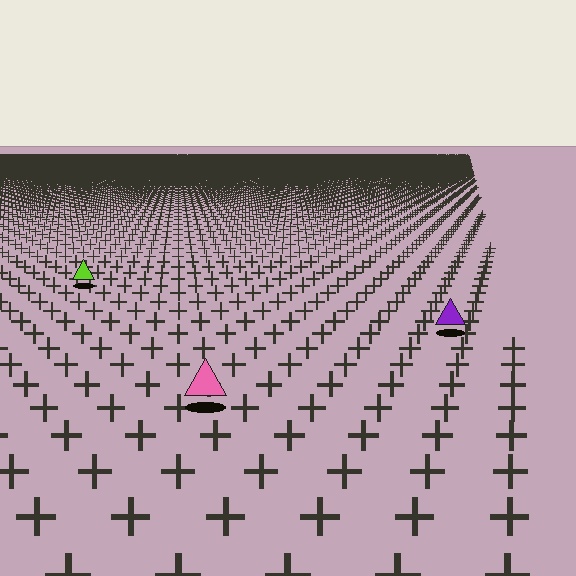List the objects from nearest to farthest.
From nearest to farthest: the pink triangle, the purple triangle, the lime triangle.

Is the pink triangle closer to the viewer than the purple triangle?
Yes. The pink triangle is closer — you can tell from the texture gradient: the ground texture is coarser near it.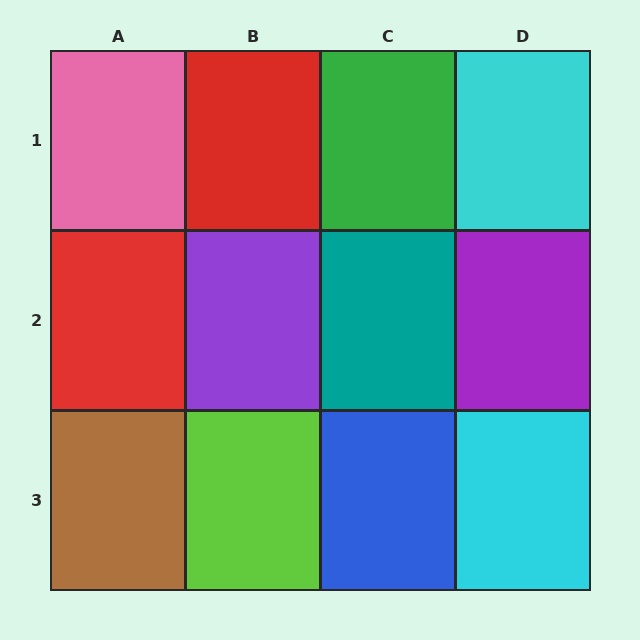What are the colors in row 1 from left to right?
Pink, red, green, cyan.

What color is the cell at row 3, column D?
Cyan.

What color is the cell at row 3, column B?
Lime.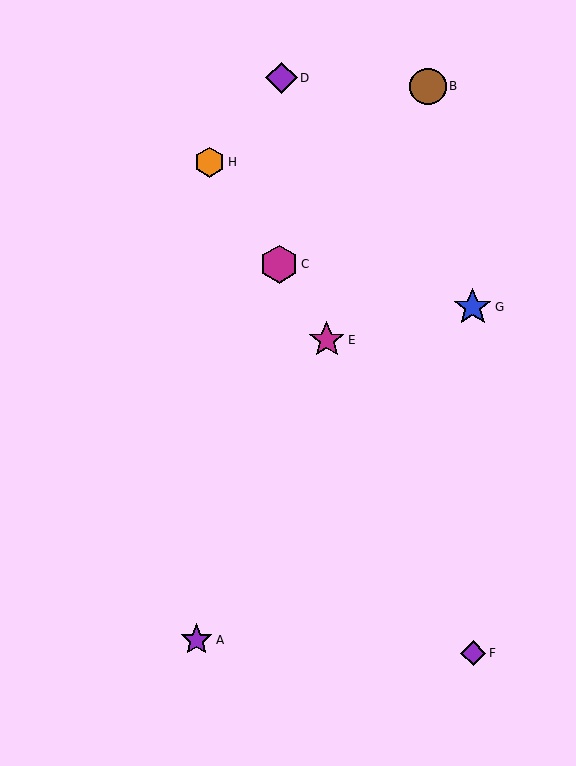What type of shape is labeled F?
Shape F is a purple diamond.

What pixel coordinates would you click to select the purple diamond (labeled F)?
Click at (473, 653) to select the purple diamond F.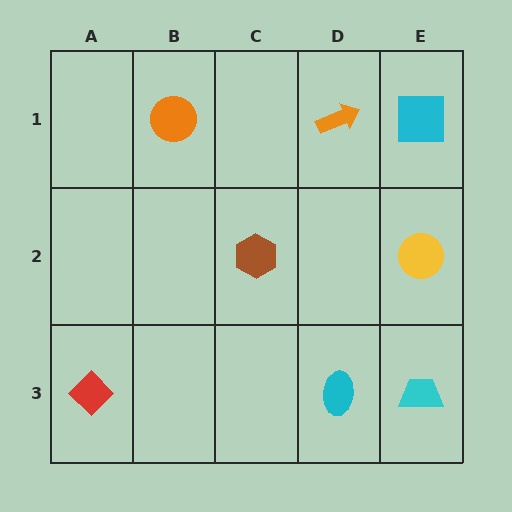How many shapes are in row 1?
3 shapes.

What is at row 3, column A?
A red diamond.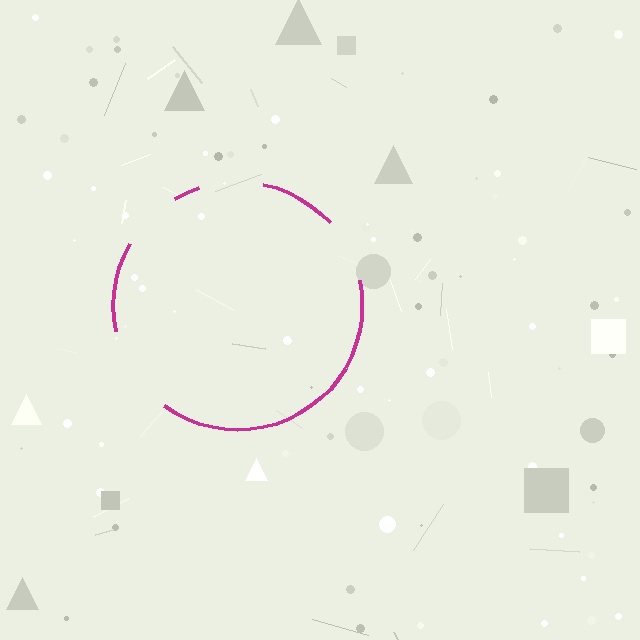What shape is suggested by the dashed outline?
The dashed outline suggests a circle.